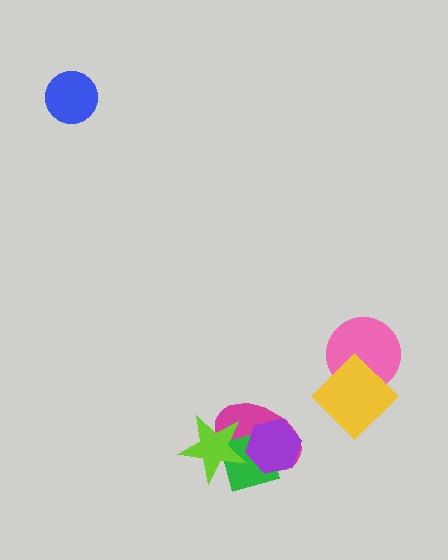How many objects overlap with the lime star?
2 objects overlap with the lime star.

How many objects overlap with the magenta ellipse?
3 objects overlap with the magenta ellipse.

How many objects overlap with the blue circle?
0 objects overlap with the blue circle.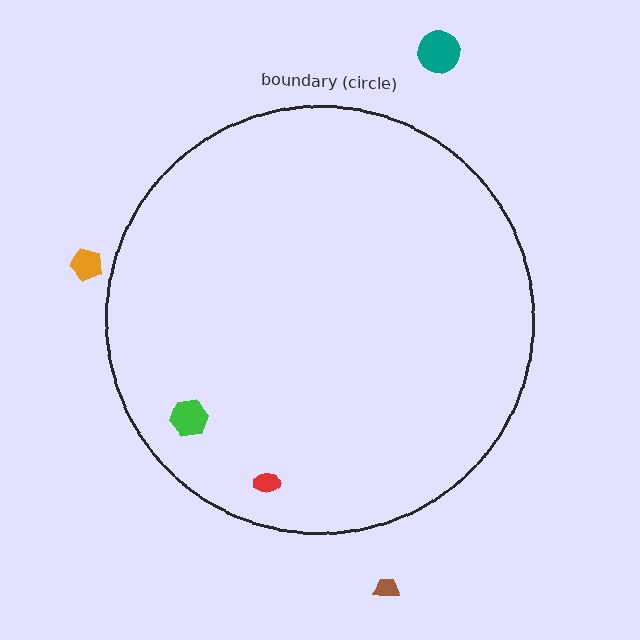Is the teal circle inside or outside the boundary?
Outside.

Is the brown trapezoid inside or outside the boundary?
Outside.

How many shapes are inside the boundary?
2 inside, 3 outside.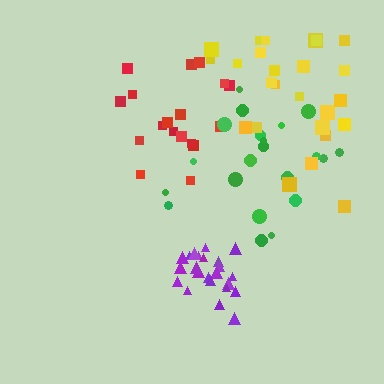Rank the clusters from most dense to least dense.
purple, red, green, yellow.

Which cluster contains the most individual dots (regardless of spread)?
Yellow (25).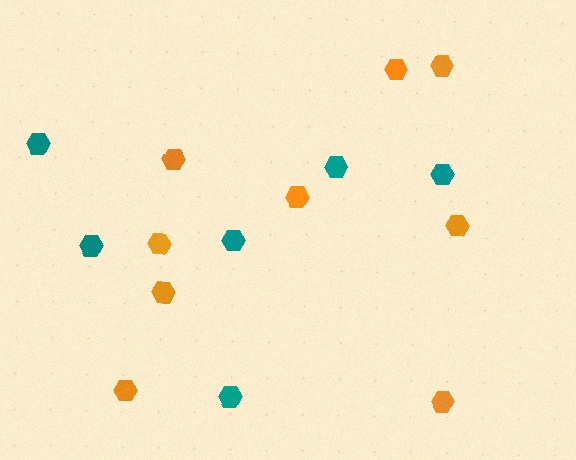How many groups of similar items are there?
There are 2 groups: one group of teal hexagons (6) and one group of orange hexagons (9).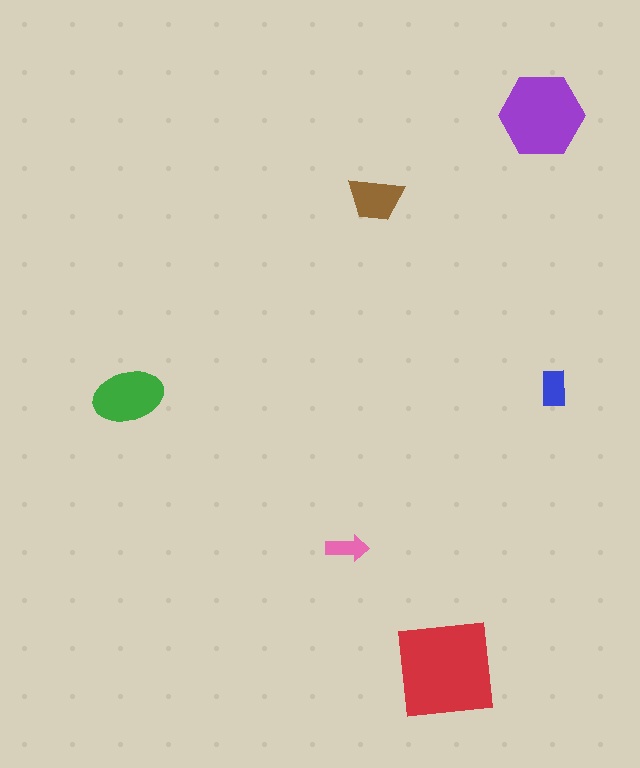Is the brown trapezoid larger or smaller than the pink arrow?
Larger.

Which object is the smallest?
The pink arrow.